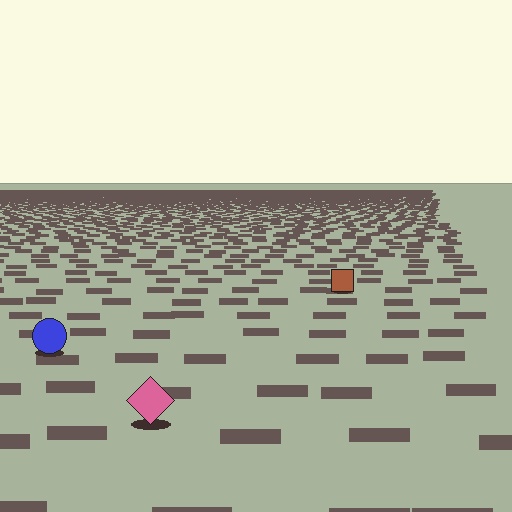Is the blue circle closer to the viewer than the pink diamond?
No. The pink diamond is closer — you can tell from the texture gradient: the ground texture is coarser near it.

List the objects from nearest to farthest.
From nearest to farthest: the pink diamond, the blue circle, the brown square.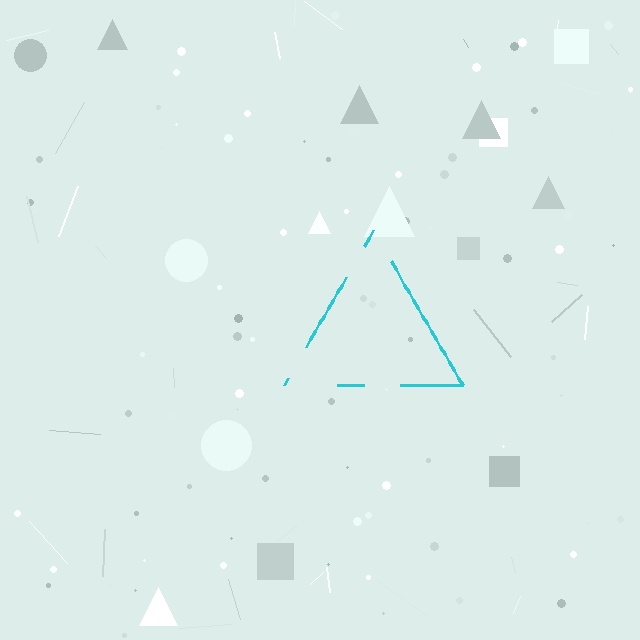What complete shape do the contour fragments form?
The contour fragments form a triangle.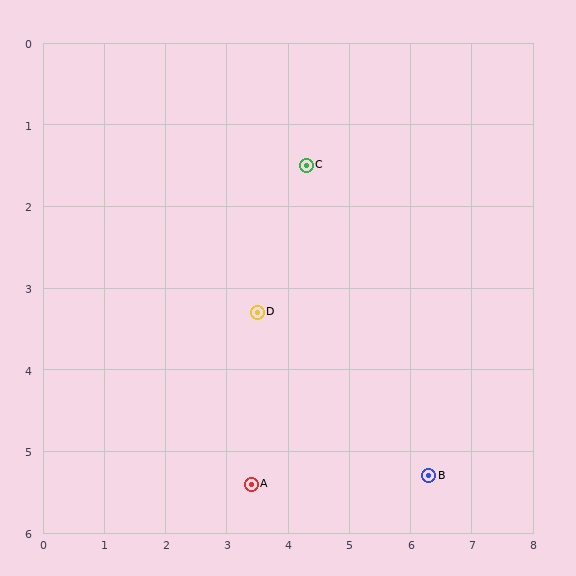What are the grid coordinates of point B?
Point B is at approximately (6.3, 5.3).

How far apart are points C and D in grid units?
Points C and D are about 2.0 grid units apart.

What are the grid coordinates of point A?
Point A is at approximately (3.4, 5.4).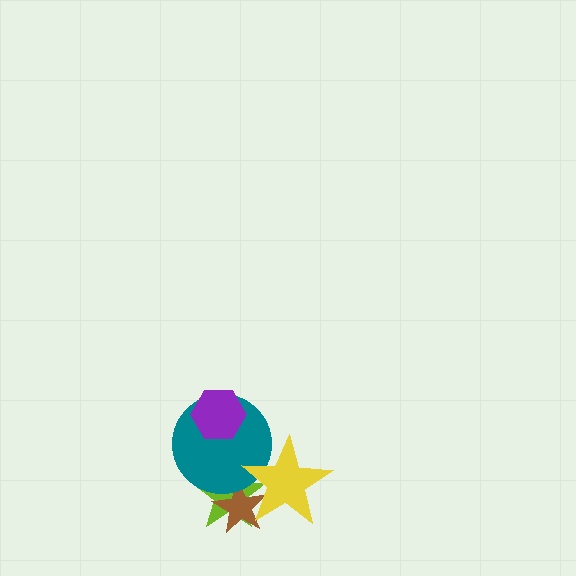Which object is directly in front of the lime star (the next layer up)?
The brown star is directly in front of the lime star.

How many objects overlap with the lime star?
3 objects overlap with the lime star.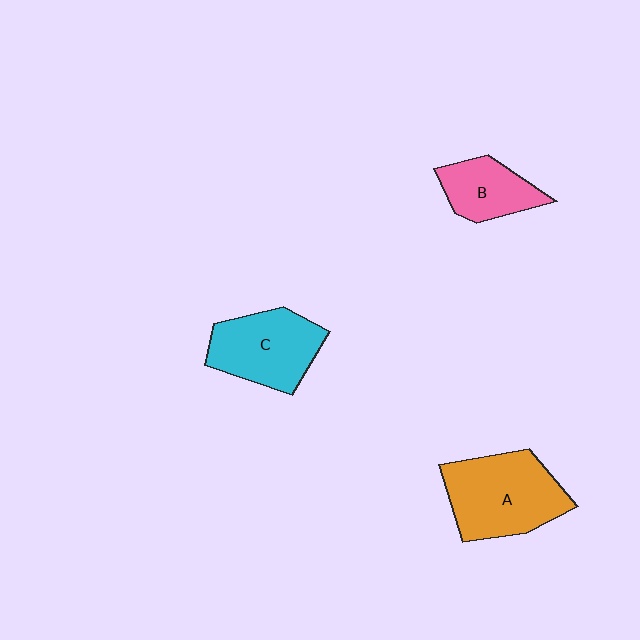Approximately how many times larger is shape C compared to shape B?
Approximately 1.5 times.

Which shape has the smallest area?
Shape B (pink).